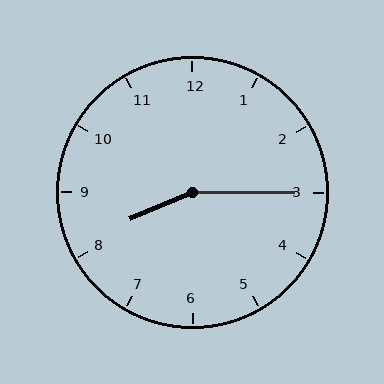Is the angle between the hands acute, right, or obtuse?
It is obtuse.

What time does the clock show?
8:15.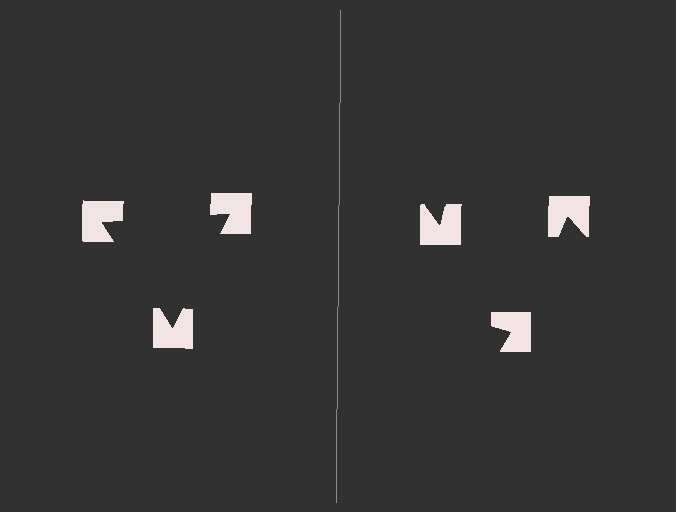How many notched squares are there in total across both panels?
6 — 3 on each side.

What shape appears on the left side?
An illusory triangle.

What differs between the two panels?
The notched squares are positioned identically on both sides; only the wedge orientations differ. On the left they align to a triangle; on the right they are misaligned.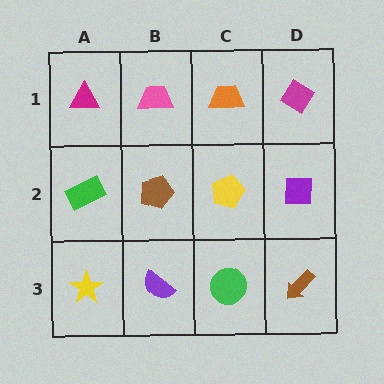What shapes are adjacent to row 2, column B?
A pink trapezoid (row 1, column B), a purple semicircle (row 3, column B), a green rectangle (row 2, column A), a yellow pentagon (row 2, column C).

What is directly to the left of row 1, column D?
An orange trapezoid.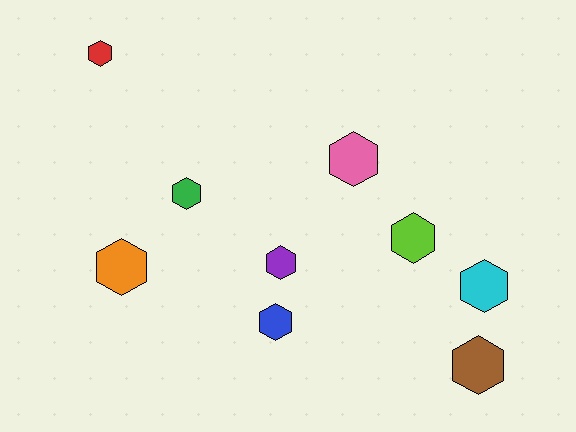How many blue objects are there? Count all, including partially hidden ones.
There is 1 blue object.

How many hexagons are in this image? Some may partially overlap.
There are 9 hexagons.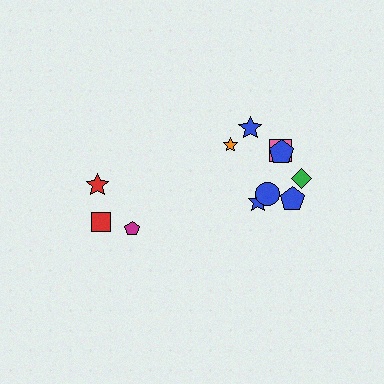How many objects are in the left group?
There are 3 objects.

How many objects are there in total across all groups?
There are 11 objects.